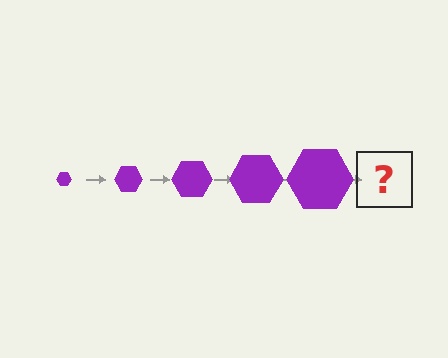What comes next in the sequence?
The next element should be a purple hexagon, larger than the previous one.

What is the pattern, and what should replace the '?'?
The pattern is that the hexagon gets progressively larger each step. The '?' should be a purple hexagon, larger than the previous one.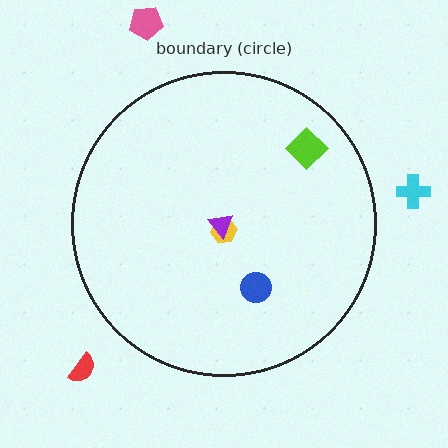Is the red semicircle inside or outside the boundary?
Outside.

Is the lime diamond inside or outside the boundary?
Inside.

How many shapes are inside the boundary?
4 inside, 3 outside.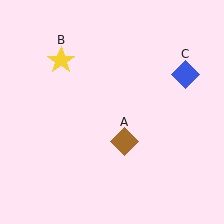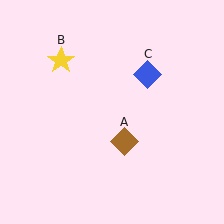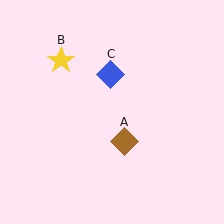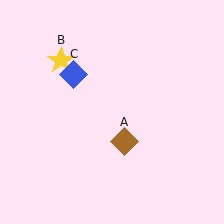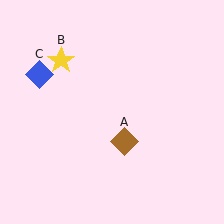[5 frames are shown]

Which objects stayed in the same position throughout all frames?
Brown diamond (object A) and yellow star (object B) remained stationary.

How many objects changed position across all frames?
1 object changed position: blue diamond (object C).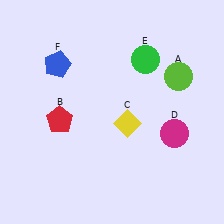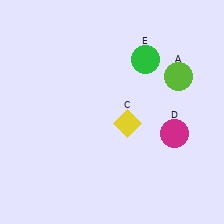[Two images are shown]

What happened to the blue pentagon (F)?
The blue pentagon (F) was removed in Image 2. It was in the top-left area of Image 1.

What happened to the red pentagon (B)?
The red pentagon (B) was removed in Image 2. It was in the bottom-left area of Image 1.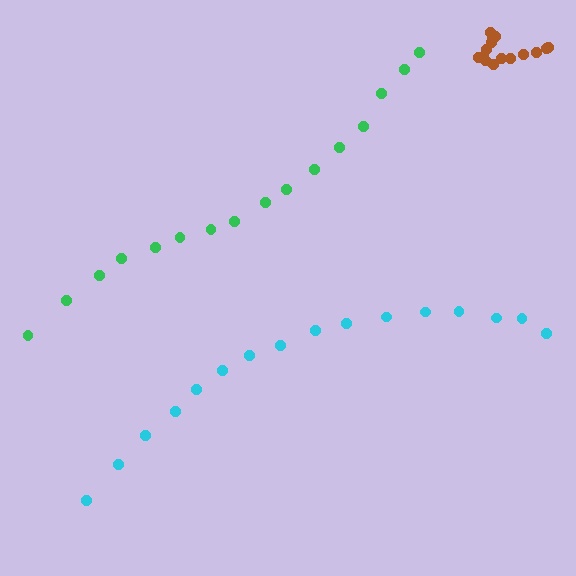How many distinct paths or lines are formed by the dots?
There are 3 distinct paths.